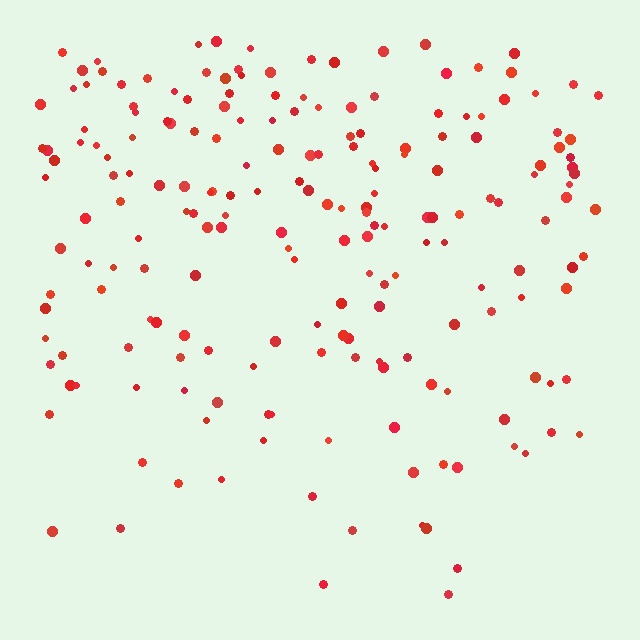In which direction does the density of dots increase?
From bottom to top, with the top side densest.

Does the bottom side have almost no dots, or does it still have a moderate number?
Still a moderate number, just noticeably fewer than the top.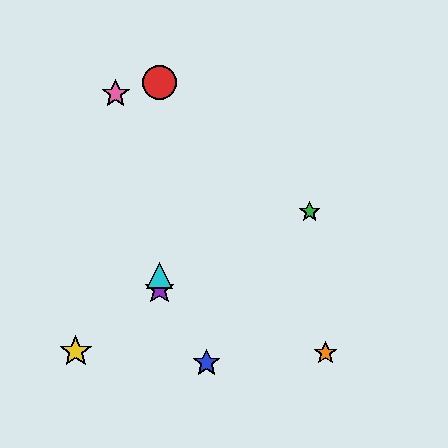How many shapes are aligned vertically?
3 shapes (the red circle, the purple star, the cyan triangle) are aligned vertically.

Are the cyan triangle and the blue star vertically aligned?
No, the cyan triangle is at x≈160 and the blue star is at x≈207.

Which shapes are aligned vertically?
The red circle, the purple star, the cyan triangle are aligned vertically.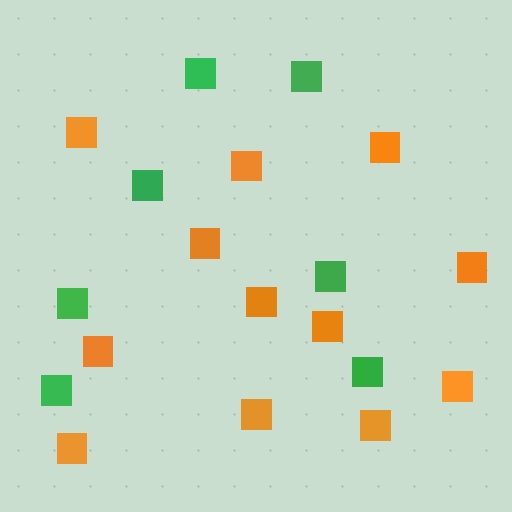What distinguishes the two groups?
There are 2 groups: one group of green squares (7) and one group of orange squares (12).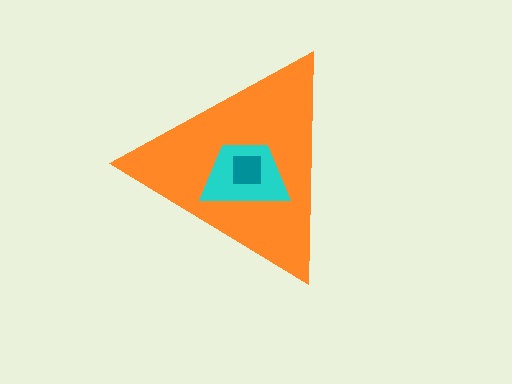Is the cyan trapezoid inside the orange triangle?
Yes.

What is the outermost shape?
The orange triangle.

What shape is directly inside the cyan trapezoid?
The teal square.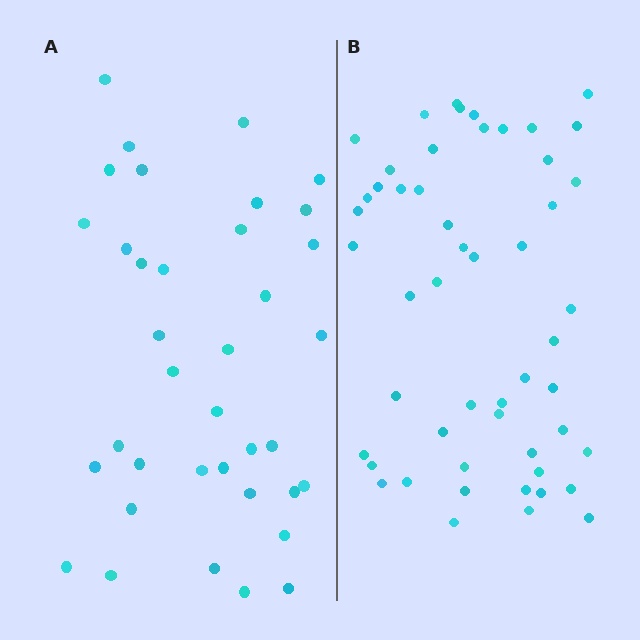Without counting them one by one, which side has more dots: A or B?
Region B (the right region) has more dots.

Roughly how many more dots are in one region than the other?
Region B has approximately 15 more dots than region A.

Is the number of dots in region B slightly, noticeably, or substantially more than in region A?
Region B has noticeably more, but not dramatically so. The ratio is roughly 1.4 to 1.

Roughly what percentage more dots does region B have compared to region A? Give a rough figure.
About 40% more.